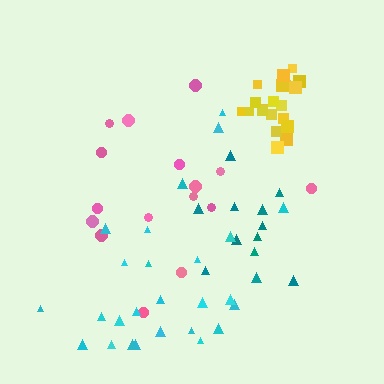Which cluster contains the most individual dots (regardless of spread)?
Cyan (26).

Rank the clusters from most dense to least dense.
yellow, teal, cyan, pink.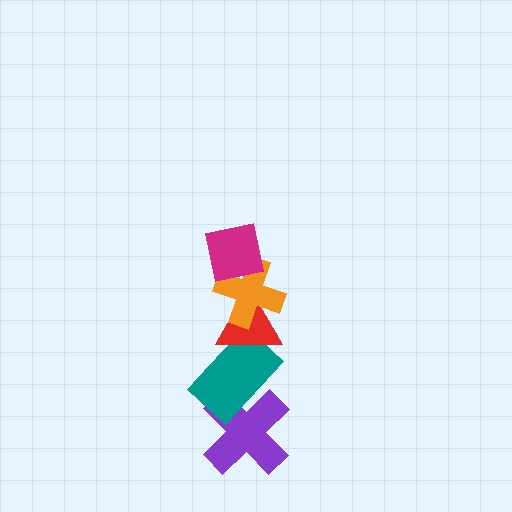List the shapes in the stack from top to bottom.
From top to bottom: the magenta square, the orange cross, the red triangle, the teal rectangle, the purple cross.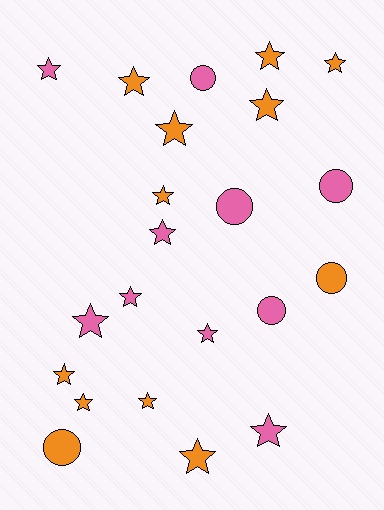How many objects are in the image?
There are 22 objects.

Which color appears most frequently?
Orange, with 12 objects.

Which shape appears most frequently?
Star, with 16 objects.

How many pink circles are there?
There are 4 pink circles.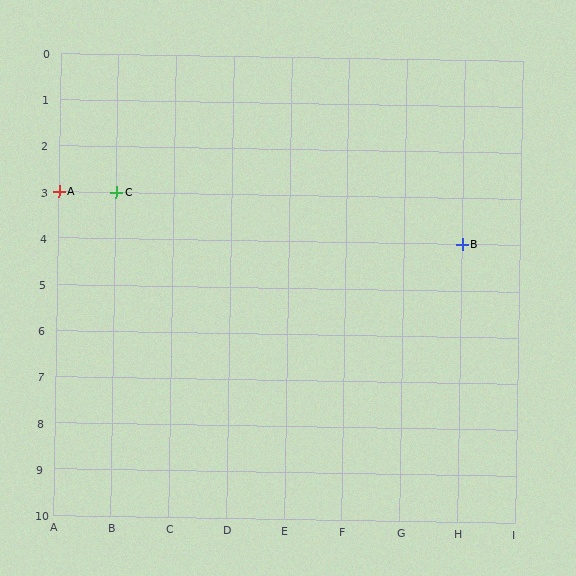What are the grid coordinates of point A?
Point A is at grid coordinates (A, 3).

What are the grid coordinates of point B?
Point B is at grid coordinates (H, 4).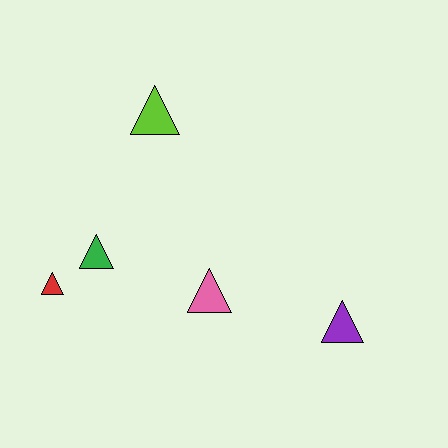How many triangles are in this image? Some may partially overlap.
There are 5 triangles.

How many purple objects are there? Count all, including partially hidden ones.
There is 1 purple object.